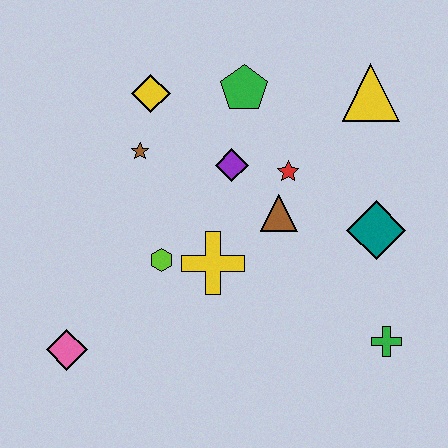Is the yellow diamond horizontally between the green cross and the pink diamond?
Yes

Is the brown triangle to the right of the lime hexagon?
Yes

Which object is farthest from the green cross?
The yellow diamond is farthest from the green cross.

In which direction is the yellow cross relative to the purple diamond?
The yellow cross is below the purple diamond.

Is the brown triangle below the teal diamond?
No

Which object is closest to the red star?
The brown triangle is closest to the red star.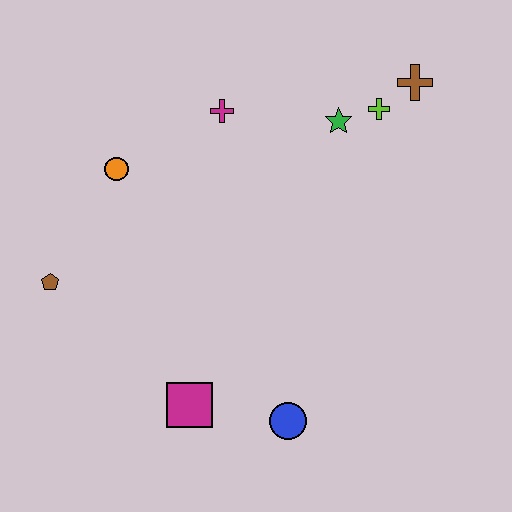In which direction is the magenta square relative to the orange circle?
The magenta square is below the orange circle.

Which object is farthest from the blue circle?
The brown cross is farthest from the blue circle.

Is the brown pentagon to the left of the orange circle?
Yes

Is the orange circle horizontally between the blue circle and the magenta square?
No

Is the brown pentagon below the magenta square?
No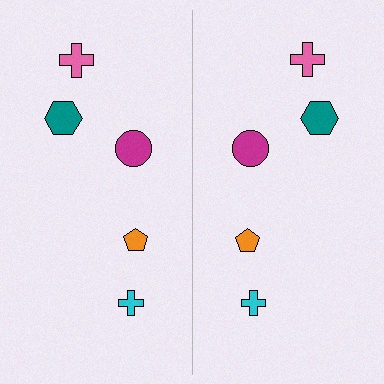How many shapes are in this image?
There are 10 shapes in this image.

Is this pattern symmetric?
Yes, this pattern has bilateral (reflection) symmetry.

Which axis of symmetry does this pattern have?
The pattern has a vertical axis of symmetry running through the center of the image.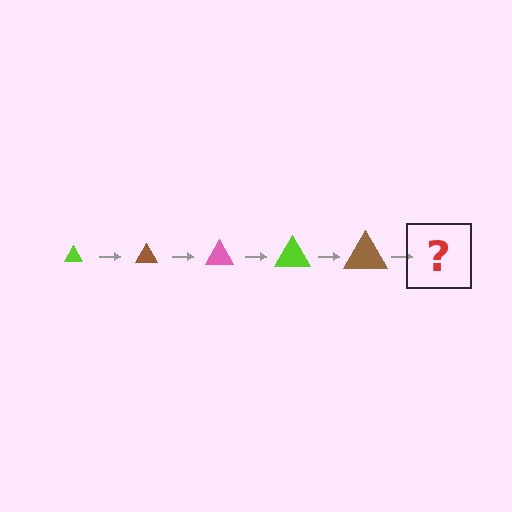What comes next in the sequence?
The next element should be a pink triangle, larger than the previous one.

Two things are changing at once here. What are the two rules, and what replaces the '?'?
The two rules are that the triangle grows larger each step and the color cycles through lime, brown, and pink. The '?' should be a pink triangle, larger than the previous one.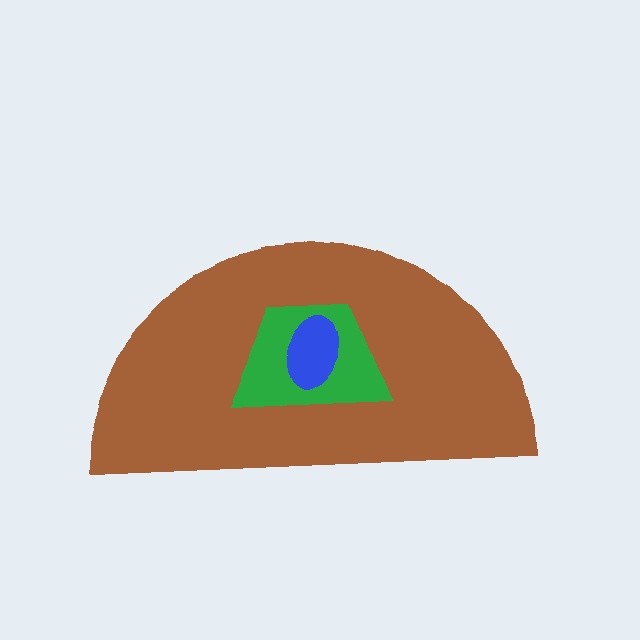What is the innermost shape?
The blue ellipse.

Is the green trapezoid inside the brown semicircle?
Yes.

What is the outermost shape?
The brown semicircle.